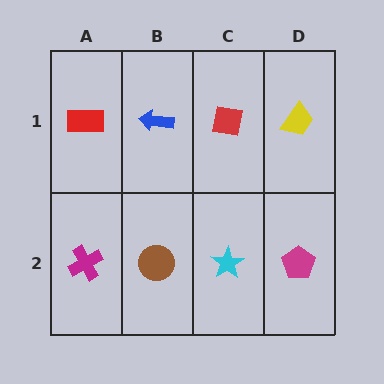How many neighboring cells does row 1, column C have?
3.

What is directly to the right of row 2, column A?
A brown circle.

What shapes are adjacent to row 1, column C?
A cyan star (row 2, column C), a blue arrow (row 1, column B), a yellow trapezoid (row 1, column D).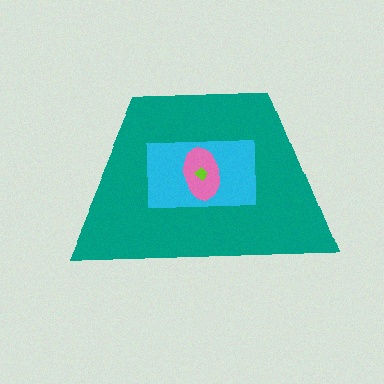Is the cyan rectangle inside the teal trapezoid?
Yes.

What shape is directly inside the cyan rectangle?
The pink ellipse.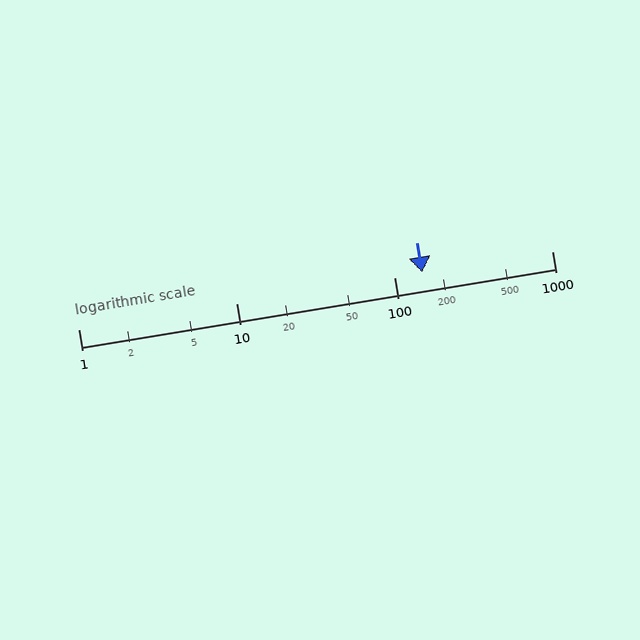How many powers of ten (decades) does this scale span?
The scale spans 3 decades, from 1 to 1000.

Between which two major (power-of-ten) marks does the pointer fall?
The pointer is between 100 and 1000.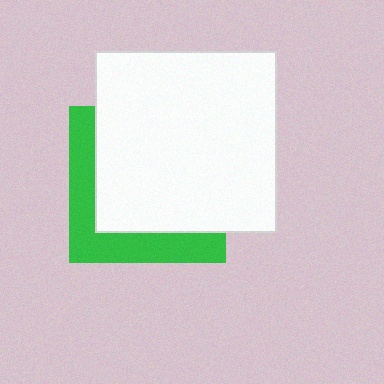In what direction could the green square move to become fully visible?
The green square could move toward the lower-left. That would shift it out from behind the white square entirely.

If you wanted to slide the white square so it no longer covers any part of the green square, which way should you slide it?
Slide it toward the upper-right — that is the most direct way to separate the two shapes.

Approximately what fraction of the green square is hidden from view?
Roughly 68% of the green square is hidden behind the white square.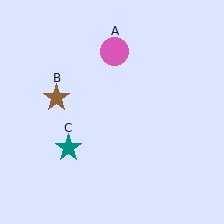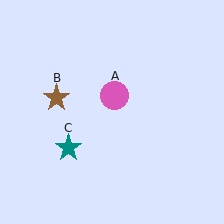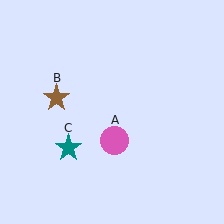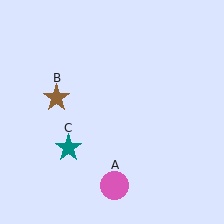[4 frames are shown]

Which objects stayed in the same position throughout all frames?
Brown star (object B) and teal star (object C) remained stationary.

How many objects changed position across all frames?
1 object changed position: pink circle (object A).